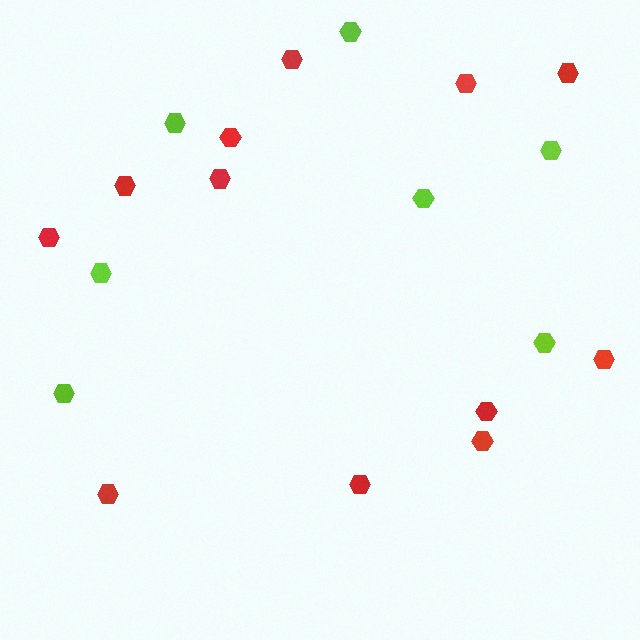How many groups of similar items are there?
There are 2 groups: one group of red hexagons (12) and one group of lime hexagons (7).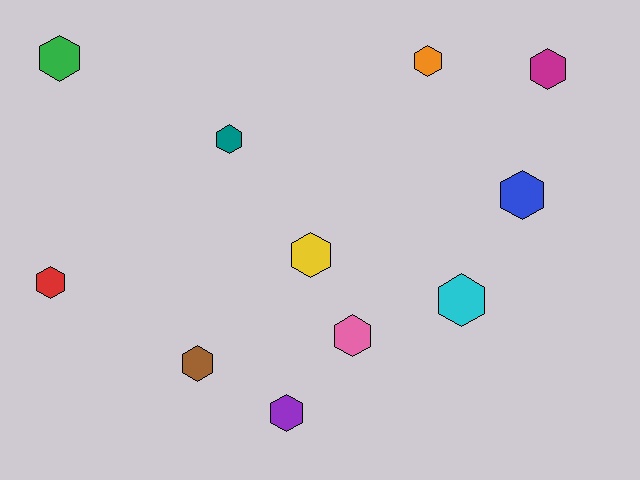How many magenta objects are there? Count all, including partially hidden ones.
There is 1 magenta object.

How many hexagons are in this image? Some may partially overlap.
There are 11 hexagons.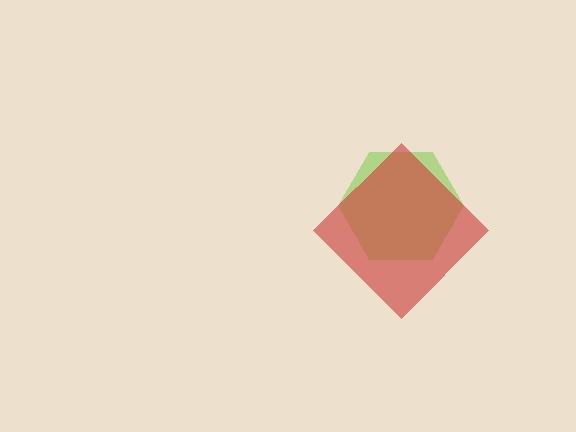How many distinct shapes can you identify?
There are 2 distinct shapes: a lime hexagon, a red diamond.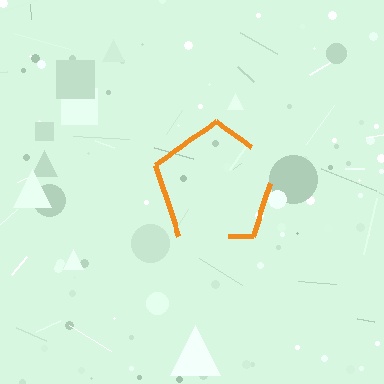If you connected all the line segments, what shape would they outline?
They would outline a pentagon.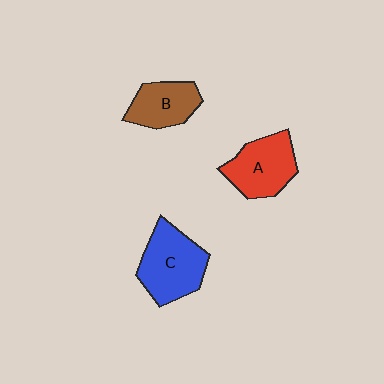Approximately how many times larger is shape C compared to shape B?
Approximately 1.4 times.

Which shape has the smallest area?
Shape B (brown).